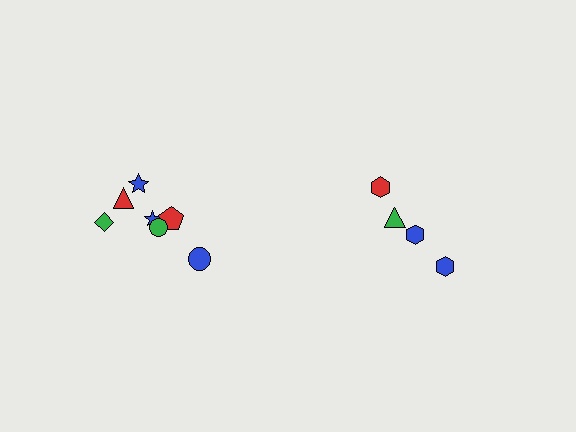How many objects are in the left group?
There are 7 objects.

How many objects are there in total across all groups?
There are 11 objects.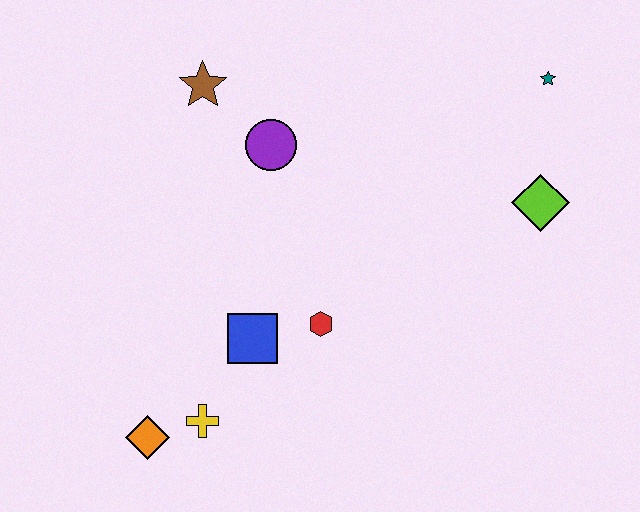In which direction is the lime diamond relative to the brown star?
The lime diamond is to the right of the brown star.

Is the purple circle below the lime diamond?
No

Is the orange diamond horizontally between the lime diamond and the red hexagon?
No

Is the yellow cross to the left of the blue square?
Yes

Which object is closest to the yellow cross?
The orange diamond is closest to the yellow cross.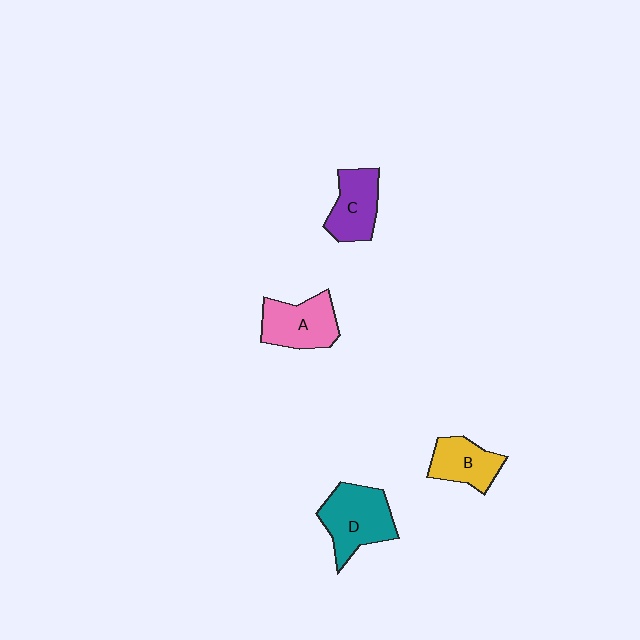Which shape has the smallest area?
Shape B (yellow).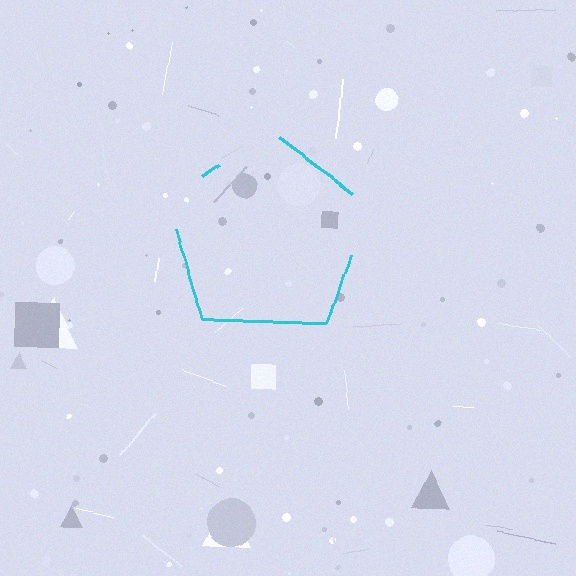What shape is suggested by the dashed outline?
The dashed outline suggests a pentagon.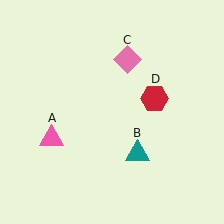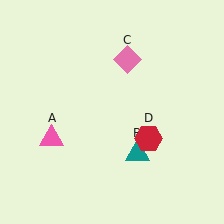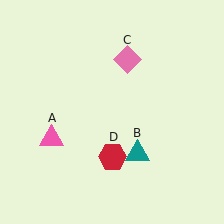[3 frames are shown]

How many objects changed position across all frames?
1 object changed position: red hexagon (object D).